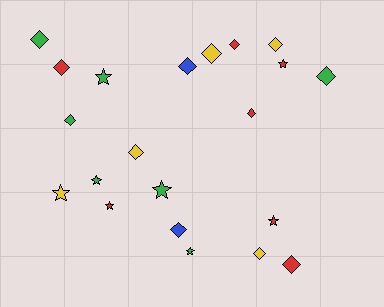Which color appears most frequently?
Green, with 7 objects.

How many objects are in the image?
There are 21 objects.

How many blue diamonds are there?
There are 2 blue diamonds.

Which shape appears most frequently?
Diamond, with 13 objects.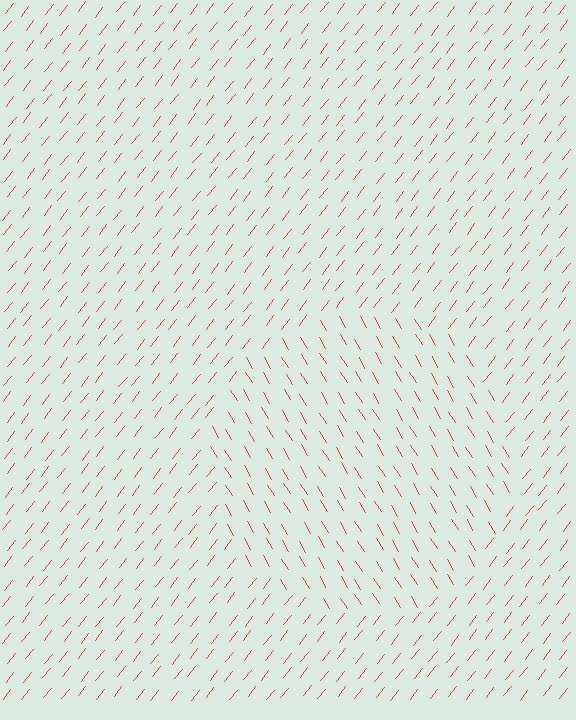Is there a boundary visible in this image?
Yes, there is a texture boundary formed by a change in line orientation.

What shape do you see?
I see a circle.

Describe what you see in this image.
The image is filled with small red line segments. A circle region in the image has lines oriented differently from the surrounding lines, creating a visible texture boundary.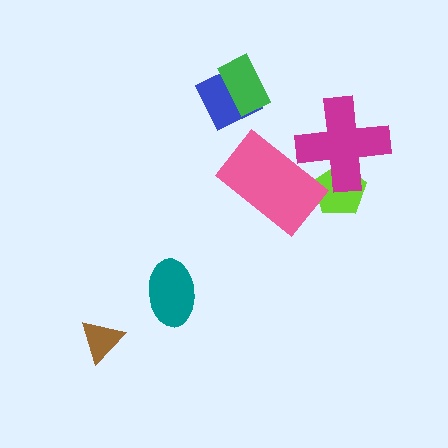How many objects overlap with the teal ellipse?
0 objects overlap with the teal ellipse.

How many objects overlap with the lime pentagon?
2 objects overlap with the lime pentagon.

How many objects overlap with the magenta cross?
2 objects overlap with the magenta cross.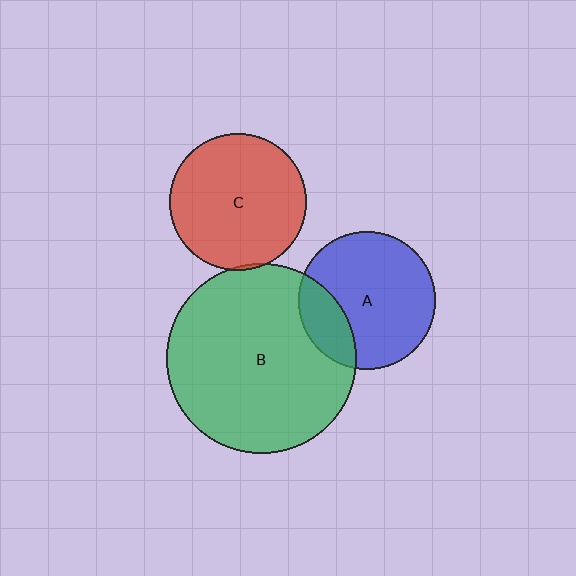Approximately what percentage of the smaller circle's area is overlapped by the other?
Approximately 20%.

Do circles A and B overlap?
Yes.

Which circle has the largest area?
Circle B (green).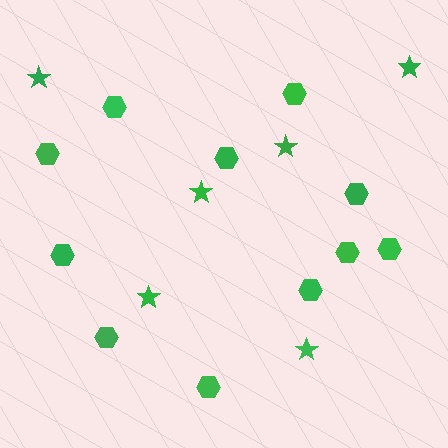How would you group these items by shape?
There are 2 groups: one group of stars (6) and one group of hexagons (11).